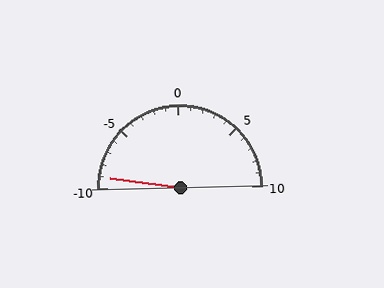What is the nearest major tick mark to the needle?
The nearest major tick mark is -10.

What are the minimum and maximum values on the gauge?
The gauge ranges from -10 to 10.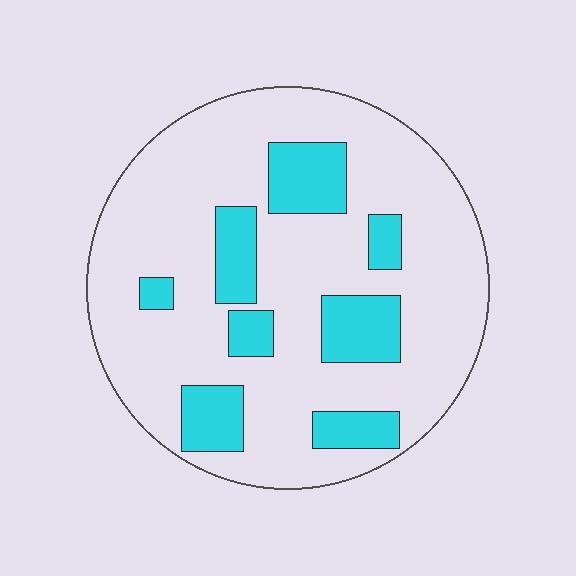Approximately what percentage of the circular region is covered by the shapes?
Approximately 20%.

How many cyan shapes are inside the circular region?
8.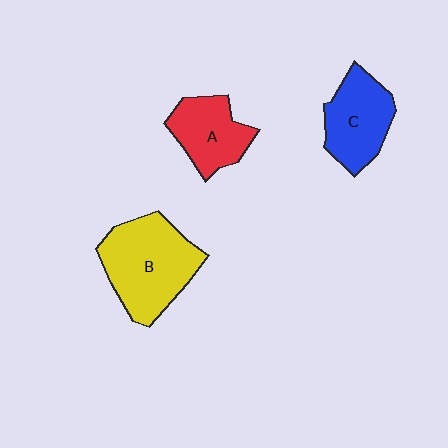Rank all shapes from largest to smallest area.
From largest to smallest: B (yellow), C (blue), A (red).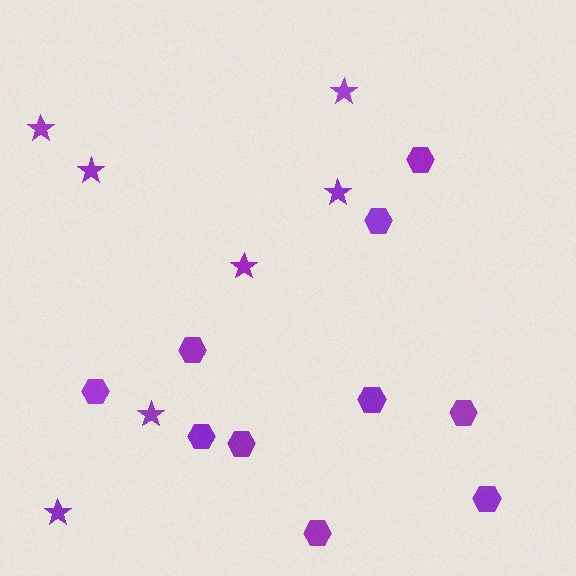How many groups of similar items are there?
There are 2 groups: one group of stars (7) and one group of hexagons (10).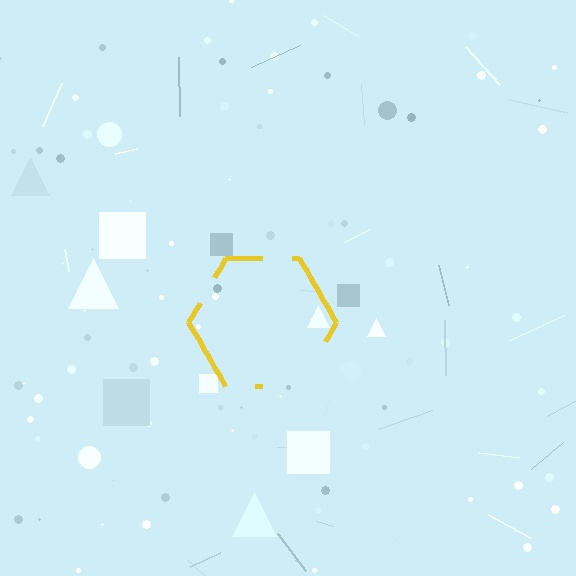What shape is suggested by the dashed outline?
The dashed outline suggests a hexagon.